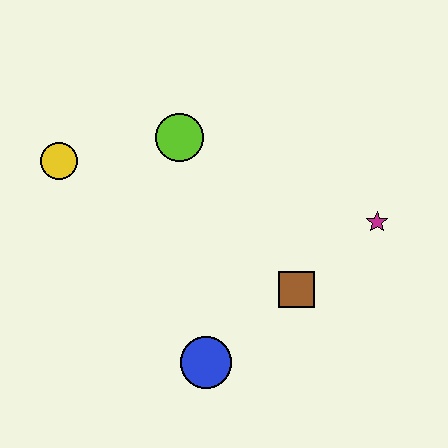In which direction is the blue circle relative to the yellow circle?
The blue circle is below the yellow circle.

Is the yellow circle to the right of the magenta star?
No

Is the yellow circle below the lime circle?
Yes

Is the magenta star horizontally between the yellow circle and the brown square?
No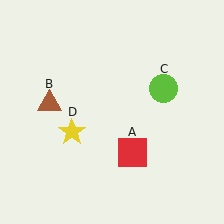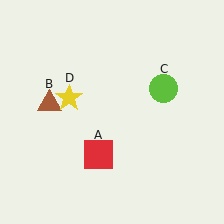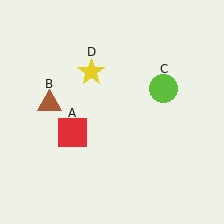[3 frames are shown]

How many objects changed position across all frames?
2 objects changed position: red square (object A), yellow star (object D).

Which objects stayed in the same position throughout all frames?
Brown triangle (object B) and lime circle (object C) remained stationary.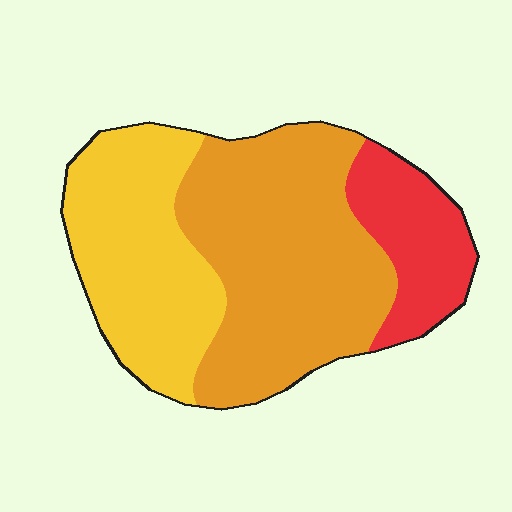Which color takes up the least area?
Red, at roughly 20%.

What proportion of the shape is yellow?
Yellow covers 34% of the shape.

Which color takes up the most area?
Orange, at roughly 50%.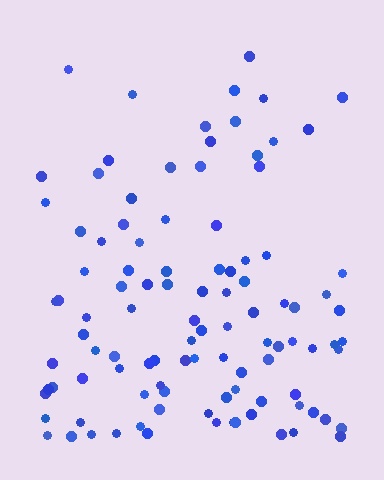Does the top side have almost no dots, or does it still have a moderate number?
Still a moderate number, just noticeably fewer than the bottom.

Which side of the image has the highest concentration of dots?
The bottom.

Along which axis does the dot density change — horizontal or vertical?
Vertical.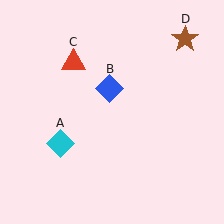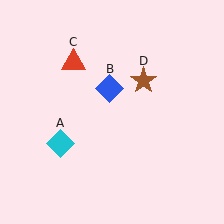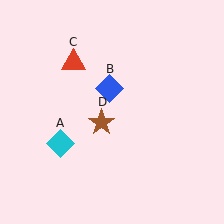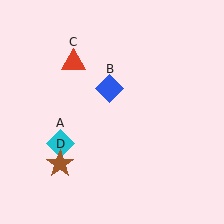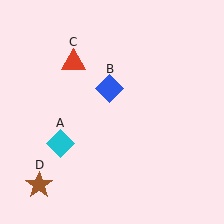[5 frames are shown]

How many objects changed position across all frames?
1 object changed position: brown star (object D).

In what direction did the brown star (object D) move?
The brown star (object D) moved down and to the left.